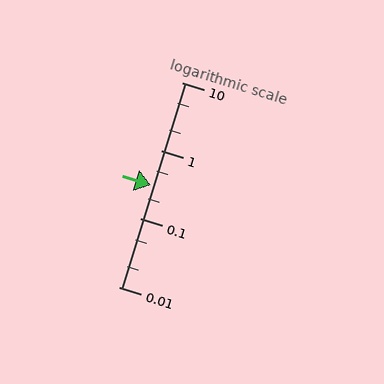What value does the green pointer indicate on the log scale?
The pointer indicates approximately 0.31.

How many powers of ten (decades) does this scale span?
The scale spans 3 decades, from 0.01 to 10.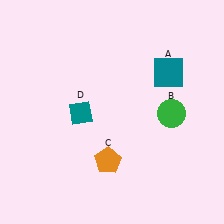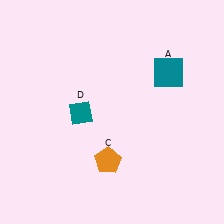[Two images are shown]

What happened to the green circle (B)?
The green circle (B) was removed in Image 2. It was in the bottom-right area of Image 1.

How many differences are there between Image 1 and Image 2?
There is 1 difference between the two images.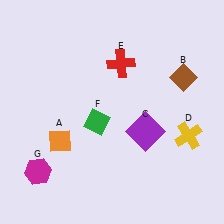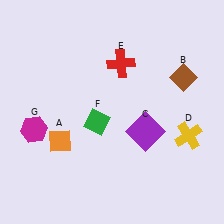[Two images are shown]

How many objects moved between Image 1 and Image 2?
1 object moved between the two images.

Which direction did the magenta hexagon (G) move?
The magenta hexagon (G) moved up.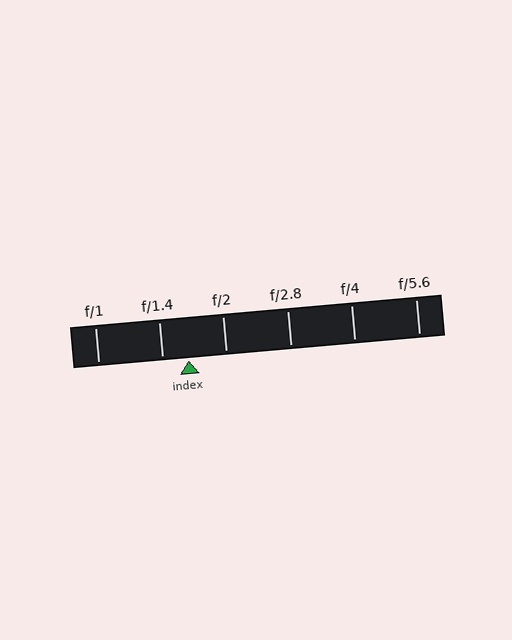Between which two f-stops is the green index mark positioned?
The index mark is between f/1.4 and f/2.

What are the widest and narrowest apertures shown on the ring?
The widest aperture shown is f/1 and the narrowest is f/5.6.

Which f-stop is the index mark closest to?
The index mark is closest to f/1.4.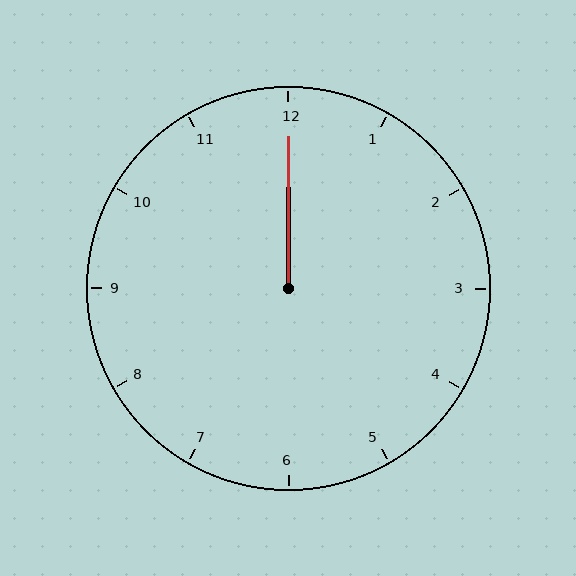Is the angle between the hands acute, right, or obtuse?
It is acute.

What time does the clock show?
12:00.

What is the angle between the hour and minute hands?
Approximately 0 degrees.